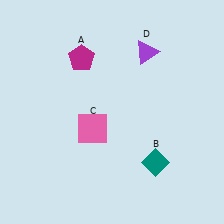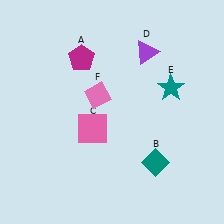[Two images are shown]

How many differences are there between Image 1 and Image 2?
There are 2 differences between the two images.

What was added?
A teal star (E), a pink diamond (F) were added in Image 2.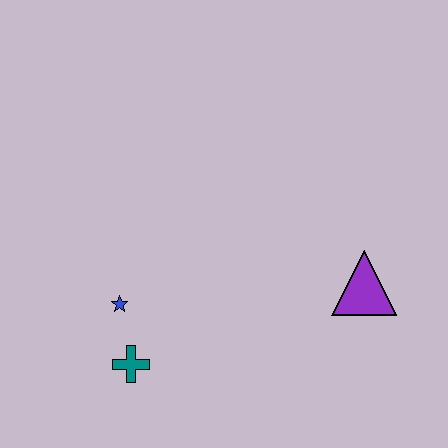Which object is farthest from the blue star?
The purple triangle is farthest from the blue star.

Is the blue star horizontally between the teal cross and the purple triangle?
No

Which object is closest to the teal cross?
The blue star is closest to the teal cross.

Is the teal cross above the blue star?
No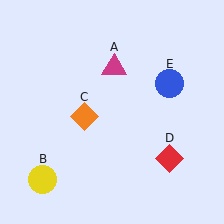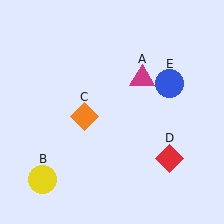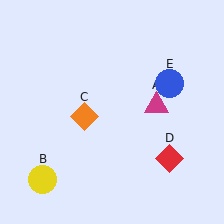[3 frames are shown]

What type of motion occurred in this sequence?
The magenta triangle (object A) rotated clockwise around the center of the scene.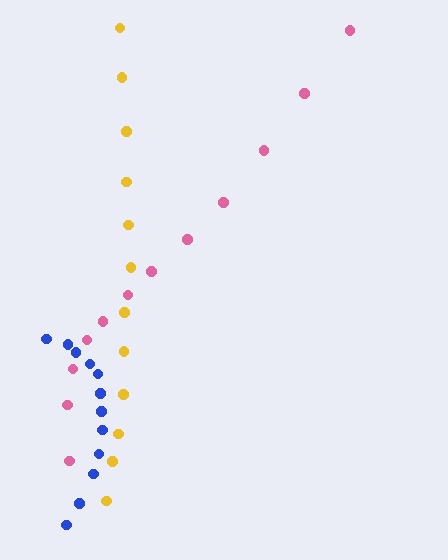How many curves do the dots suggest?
There are 3 distinct paths.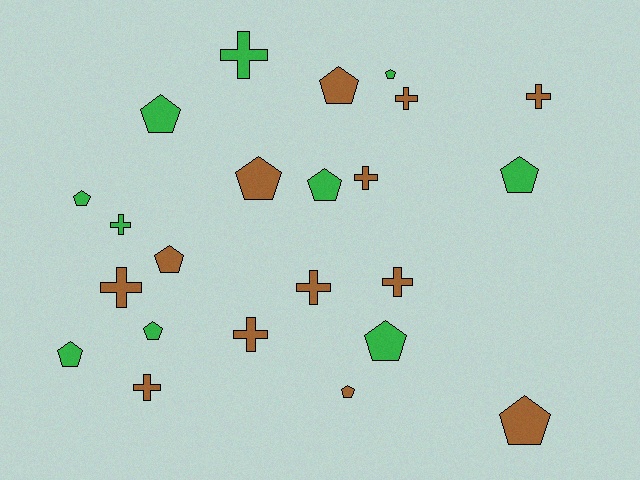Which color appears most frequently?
Brown, with 13 objects.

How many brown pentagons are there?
There are 5 brown pentagons.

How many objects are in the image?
There are 23 objects.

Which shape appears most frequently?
Pentagon, with 13 objects.